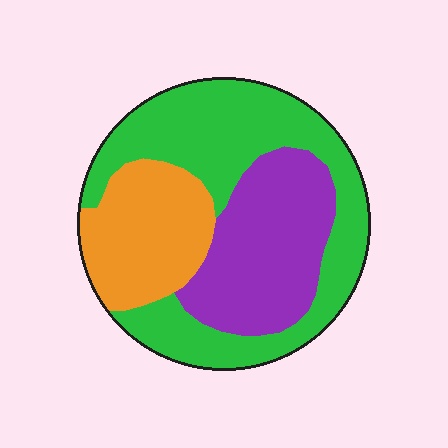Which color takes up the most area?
Green, at roughly 50%.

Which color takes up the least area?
Orange, at roughly 25%.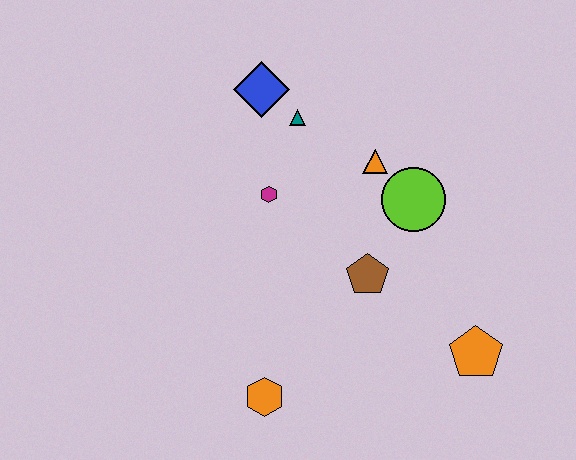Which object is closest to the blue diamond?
The teal triangle is closest to the blue diamond.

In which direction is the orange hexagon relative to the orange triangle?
The orange hexagon is below the orange triangle.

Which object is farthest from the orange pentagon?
The blue diamond is farthest from the orange pentagon.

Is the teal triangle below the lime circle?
No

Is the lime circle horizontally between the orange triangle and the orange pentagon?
Yes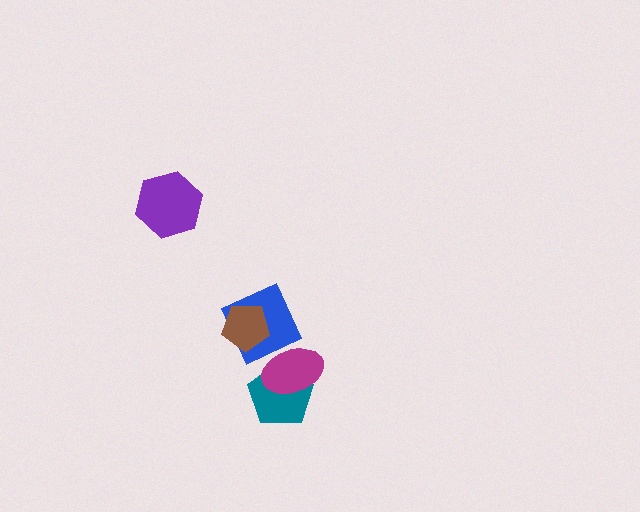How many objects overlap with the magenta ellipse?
1 object overlaps with the magenta ellipse.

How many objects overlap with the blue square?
1 object overlaps with the blue square.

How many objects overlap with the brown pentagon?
1 object overlaps with the brown pentagon.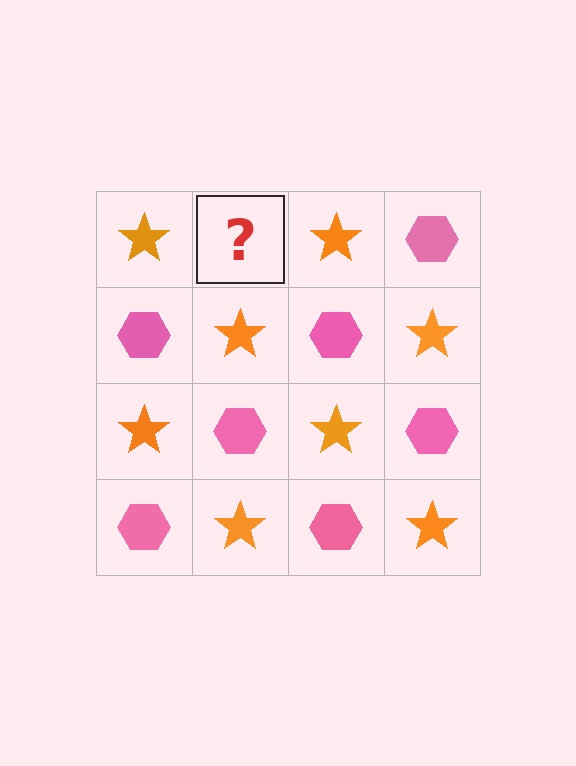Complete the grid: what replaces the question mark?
The question mark should be replaced with a pink hexagon.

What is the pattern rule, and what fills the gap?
The rule is that it alternates orange star and pink hexagon in a checkerboard pattern. The gap should be filled with a pink hexagon.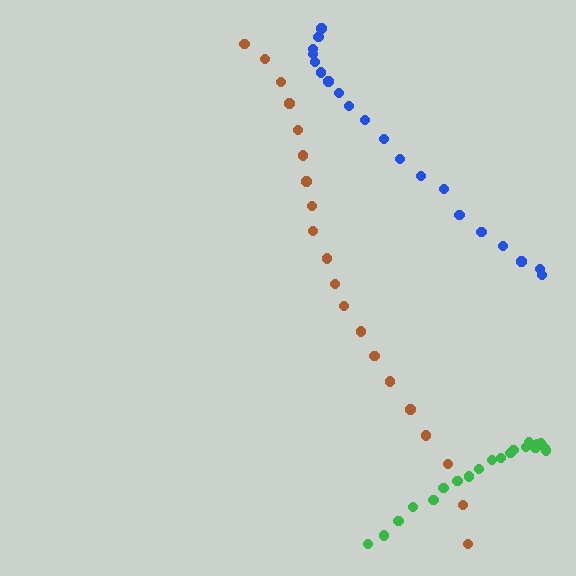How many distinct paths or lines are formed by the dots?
There are 3 distinct paths.